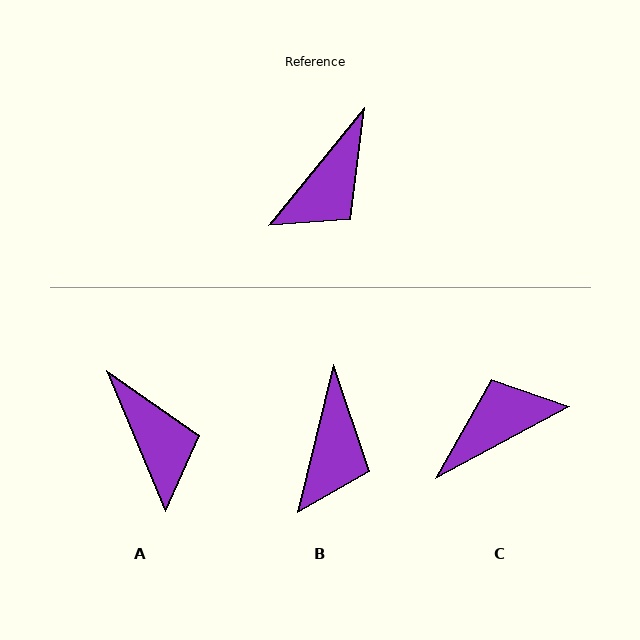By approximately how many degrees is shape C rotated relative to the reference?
Approximately 157 degrees counter-clockwise.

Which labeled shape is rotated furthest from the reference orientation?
C, about 157 degrees away.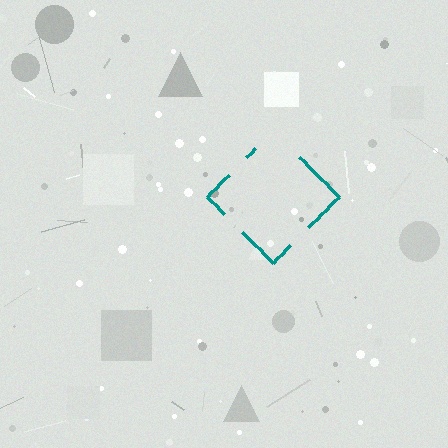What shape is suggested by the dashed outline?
The dashed outline suggests a diamond.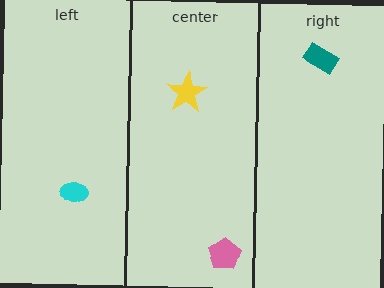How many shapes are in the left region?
1.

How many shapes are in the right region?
1.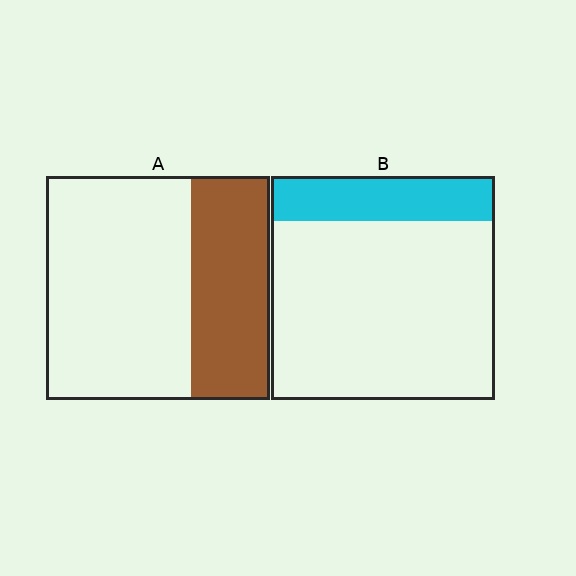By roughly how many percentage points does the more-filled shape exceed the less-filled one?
By roughly 15 percentage points (A over B).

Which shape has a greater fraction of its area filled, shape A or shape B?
Shape A.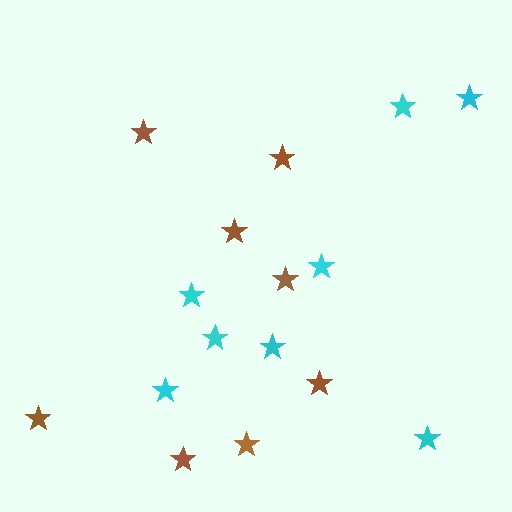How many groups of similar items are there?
There are 2 groups: one group of brown stars (8) and one group of cyan stars (8).